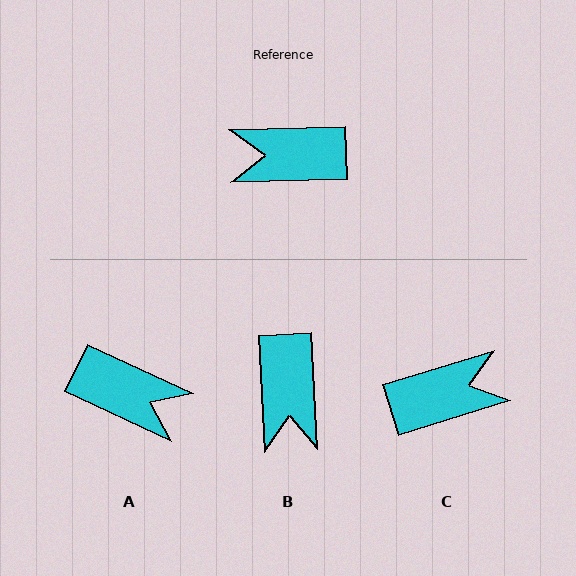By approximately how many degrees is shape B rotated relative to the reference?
Approximately 91 degrees counter-clockwise.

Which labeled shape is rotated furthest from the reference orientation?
C, about 164 degrees away.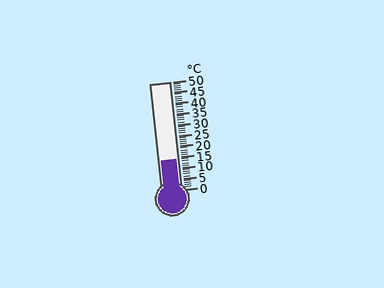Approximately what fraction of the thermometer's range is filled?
The thermometer is filled to approximately 30% of its range.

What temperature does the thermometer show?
The thermometer shows approximately 14°C.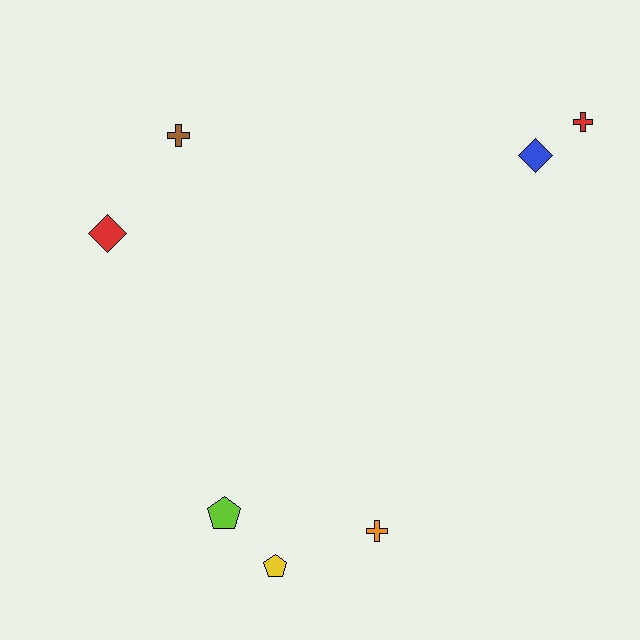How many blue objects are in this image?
There is 1 blue object.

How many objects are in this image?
There are 7 objects.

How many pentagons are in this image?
There are 2 pentagons.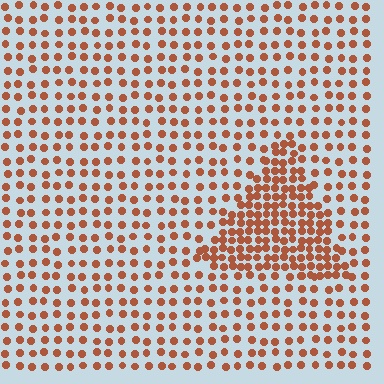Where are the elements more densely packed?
The elements are more densely packed inside the triangle boundary.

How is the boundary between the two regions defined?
The boundary is defined by a change in element density (approximately 2.2x ratio). All elements are the same color, size, and shape.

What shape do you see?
I see a triangle.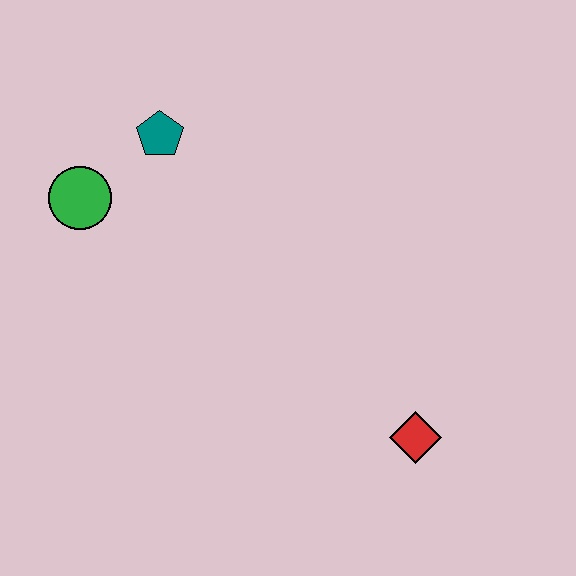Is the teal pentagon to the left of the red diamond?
Yes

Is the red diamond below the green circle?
Yes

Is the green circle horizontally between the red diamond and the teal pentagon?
No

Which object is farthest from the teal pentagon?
The red diamond is farthest from the teal pentagon.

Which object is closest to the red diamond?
The teal pentagon is closest to the red diamond.